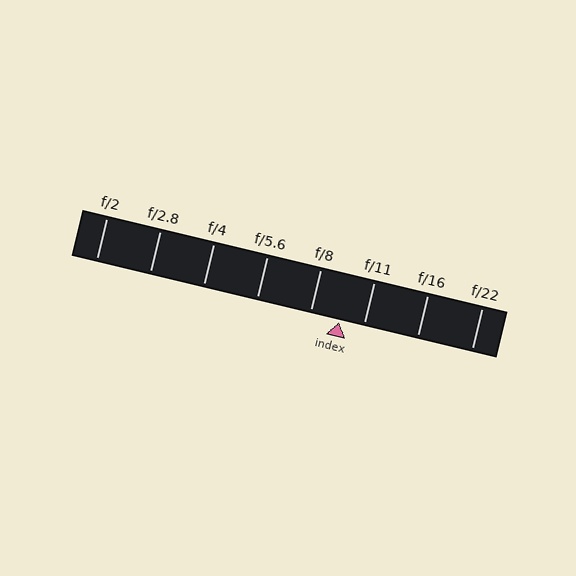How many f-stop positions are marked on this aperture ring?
There are 8 f-stop positions marked.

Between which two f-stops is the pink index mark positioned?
The index mark is between f/8 and f/11.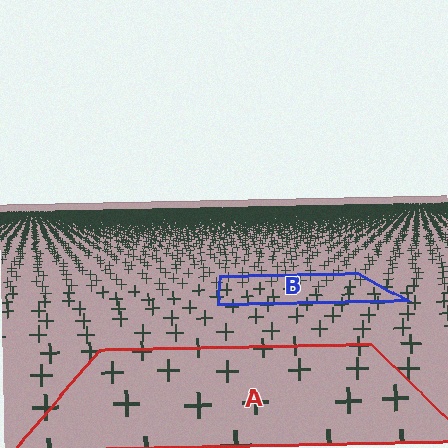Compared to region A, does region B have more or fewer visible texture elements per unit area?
Region B has more texture elements per unit area — they are packed more densely because it is farther away.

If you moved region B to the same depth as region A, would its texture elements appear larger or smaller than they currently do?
They would appear larger. At a closer depth, the same texture elements are projected at a bigger on-screen size.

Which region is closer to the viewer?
Region A is closer. The texture elements there are larger and more spread out.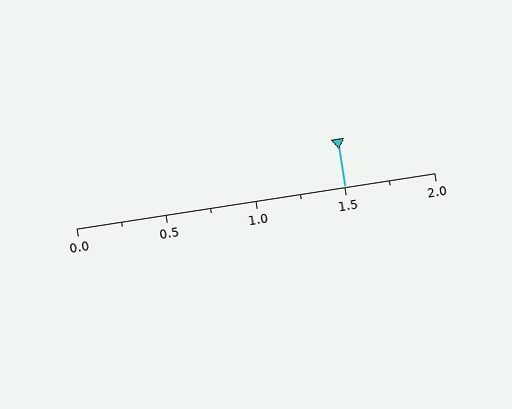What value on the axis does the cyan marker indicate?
The marker indicates approximately 1.5.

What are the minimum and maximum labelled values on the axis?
The axis runs from 0.0 to 2.0.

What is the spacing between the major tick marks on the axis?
The major ticks are spaced 0.5 apart.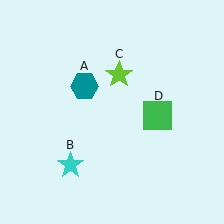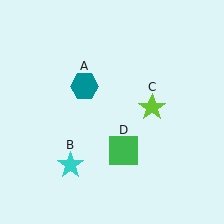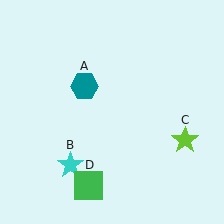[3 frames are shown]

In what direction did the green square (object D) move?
The green square (object D) moved down and to the left.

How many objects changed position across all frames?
2 objects changed position: lime star (object C), green square (object D).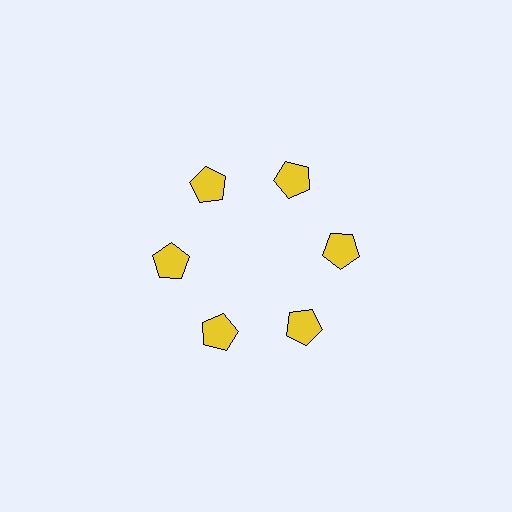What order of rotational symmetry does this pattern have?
This pattern has 6-fold rotational symmetry.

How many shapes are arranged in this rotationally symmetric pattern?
There are 6 shapes, arranged in 6 groups of 1.